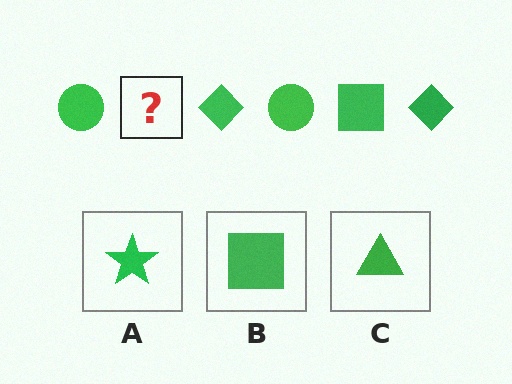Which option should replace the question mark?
Option B.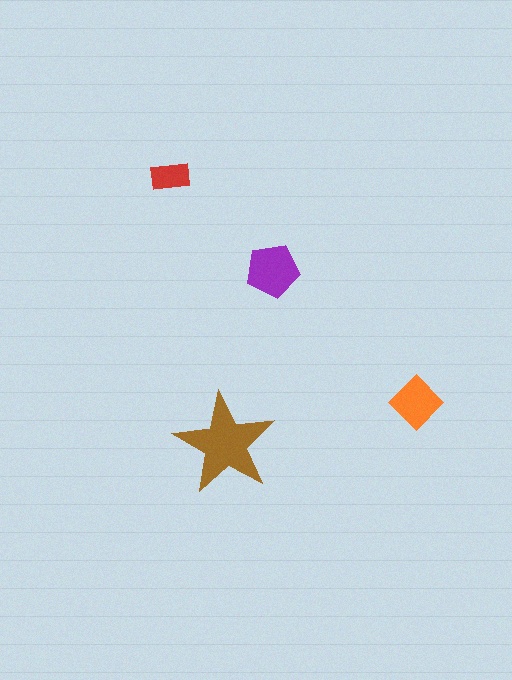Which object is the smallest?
The red rectangle.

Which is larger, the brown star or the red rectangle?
The brown star.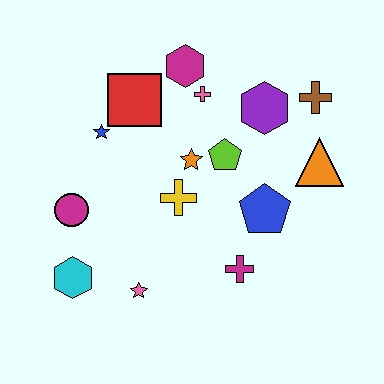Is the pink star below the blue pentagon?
Yes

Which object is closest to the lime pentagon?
The orange star is closest to the lime pentagon.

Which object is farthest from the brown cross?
The cyan hexagon is farthest from the brown cross.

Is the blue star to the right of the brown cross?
No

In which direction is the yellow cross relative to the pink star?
The yellow cross is above the pink star.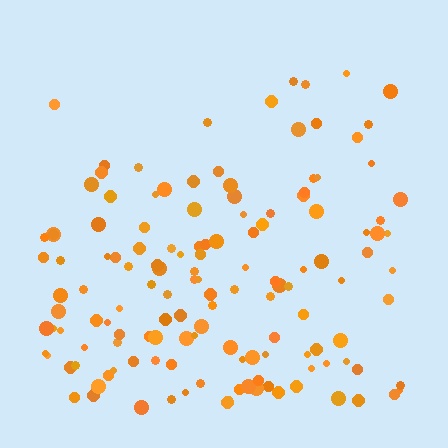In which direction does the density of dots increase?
From top to bottom, with the bottom side densest.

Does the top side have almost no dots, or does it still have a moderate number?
Still a moderate number, just noticeably fewer than the bottom.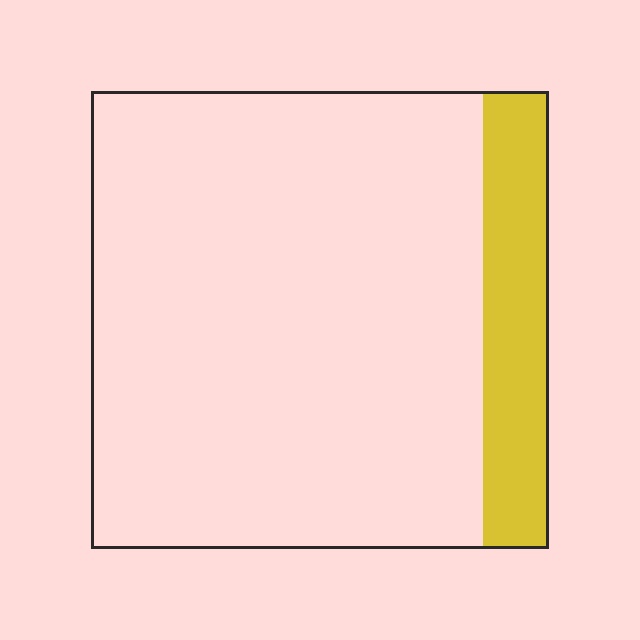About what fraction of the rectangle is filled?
About one eighth (1/8).